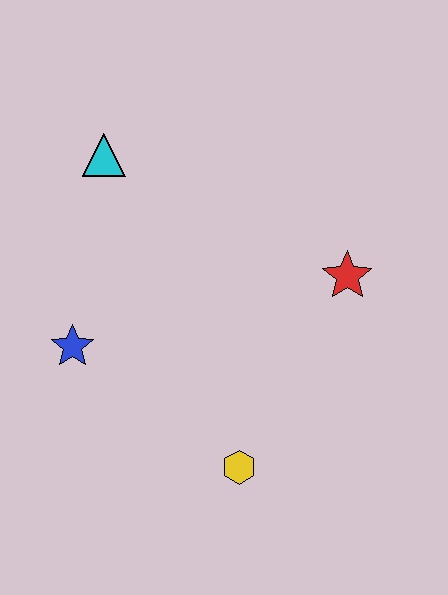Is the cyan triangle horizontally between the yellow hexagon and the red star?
No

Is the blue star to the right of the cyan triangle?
No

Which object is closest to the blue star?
The cyan triangle is closest to the blue star.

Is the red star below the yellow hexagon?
No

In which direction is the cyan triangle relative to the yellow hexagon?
The cyan triangle is above the yellow hexagon.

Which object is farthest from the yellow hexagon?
The cyan triangle is farthest from the yellow hexagon.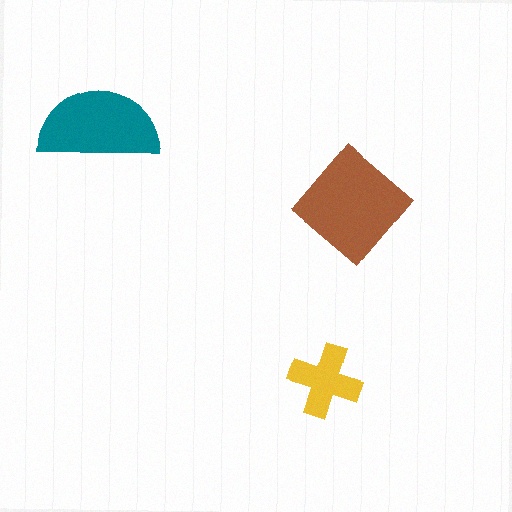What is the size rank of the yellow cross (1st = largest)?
3rd.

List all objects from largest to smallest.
The brown diamond, the teal semicircle, the yellow cross.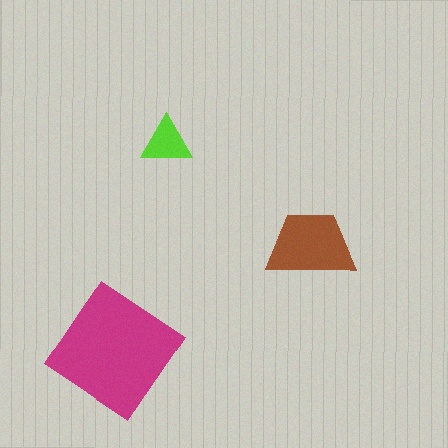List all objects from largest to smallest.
The magenta diamond, the brown trapezoid, the lime triangle.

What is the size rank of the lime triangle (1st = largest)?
3rd.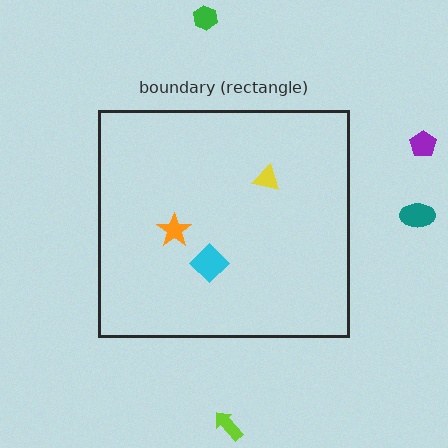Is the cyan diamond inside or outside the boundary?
Inside.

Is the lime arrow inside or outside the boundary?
Outside.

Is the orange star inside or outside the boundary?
Inside.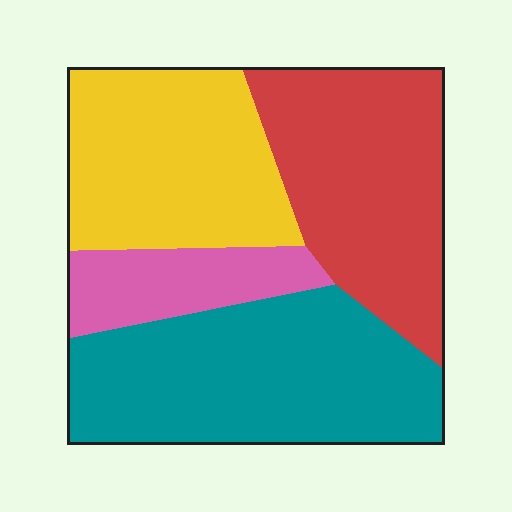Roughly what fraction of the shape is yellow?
Yellow covers roughly 25% of the shape.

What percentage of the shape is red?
Red covers about 30% of the shape.